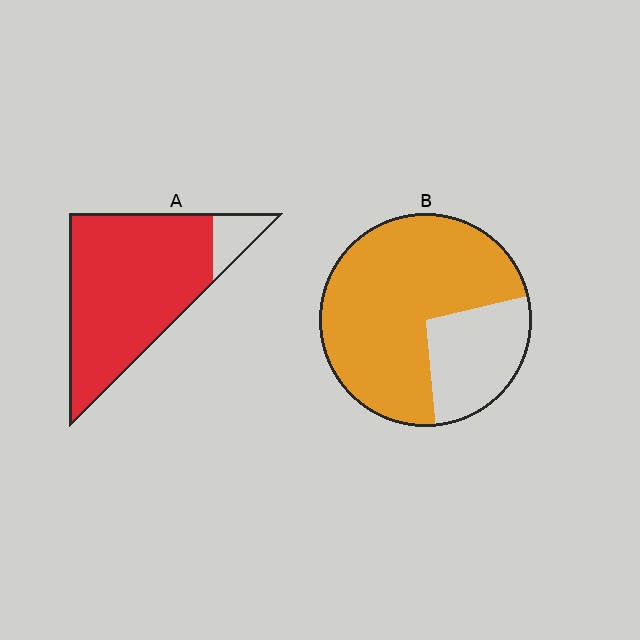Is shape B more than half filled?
Yes.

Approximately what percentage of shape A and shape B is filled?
A is approximately 90% and B is approximately 75%.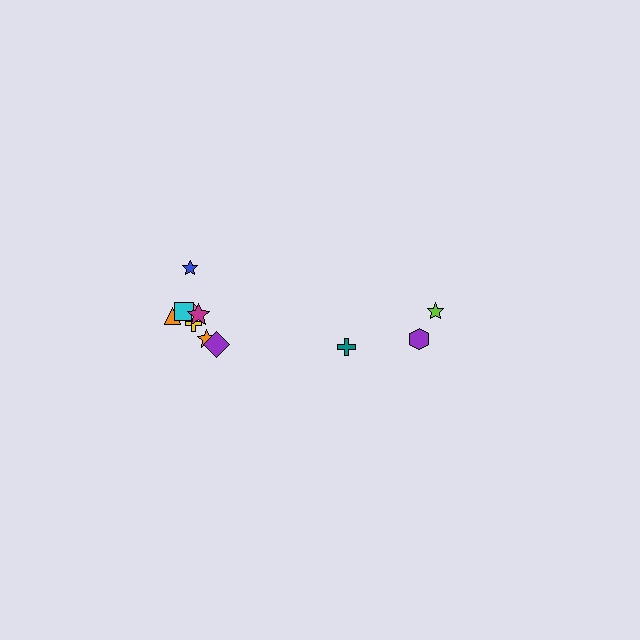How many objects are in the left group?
There are 8 objects.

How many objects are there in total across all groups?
There are 11 objects.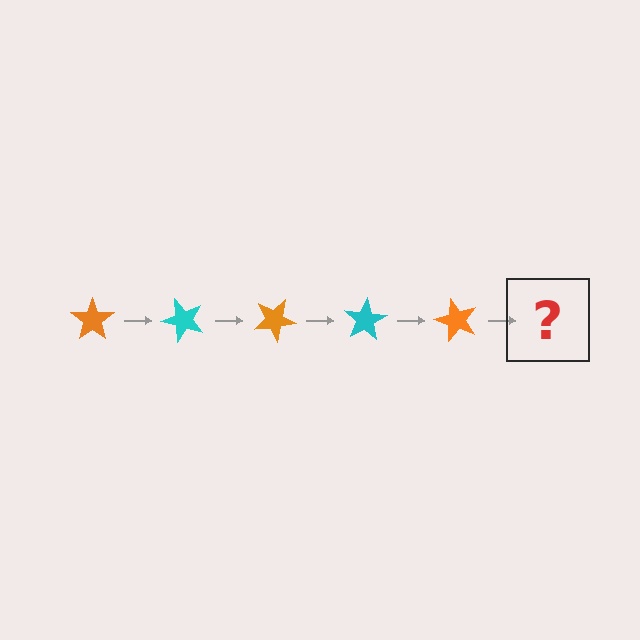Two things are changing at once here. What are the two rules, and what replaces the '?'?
The two rules are that it rotates 50 degrees each step and the color cycles through orange and cyan. The '?' should be a cyan star, rotated 250 degrees from the start.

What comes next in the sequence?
The next element should be a cyan star, rotated 250 degrees from the start.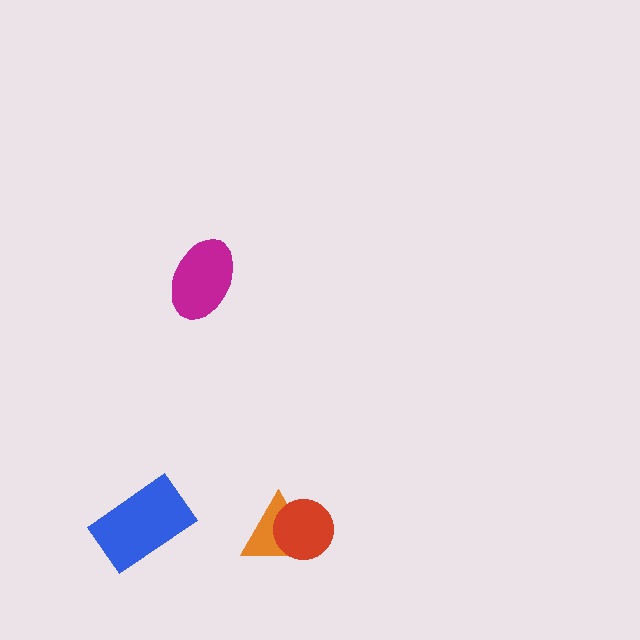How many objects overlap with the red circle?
1 object overlaps with the red circle.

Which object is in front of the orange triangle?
The red circle is in front of the orange triangle.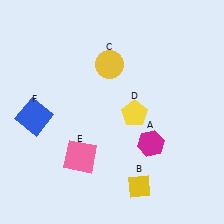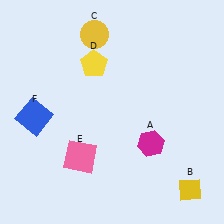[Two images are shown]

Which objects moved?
The objects that moved are: the yellow diamond (B), the yellow circle (C), the yellow pentagon (D).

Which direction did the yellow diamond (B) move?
The yellow diamond (B) moved right.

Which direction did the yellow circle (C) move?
The yellow circle (C) moved up.